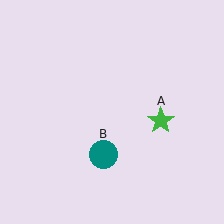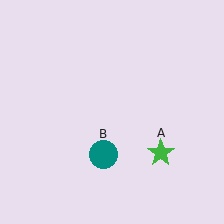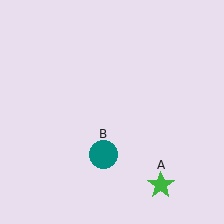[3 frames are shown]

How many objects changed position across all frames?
1 object changed position: green star (object A).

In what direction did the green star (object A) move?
The green star (object A) moved down.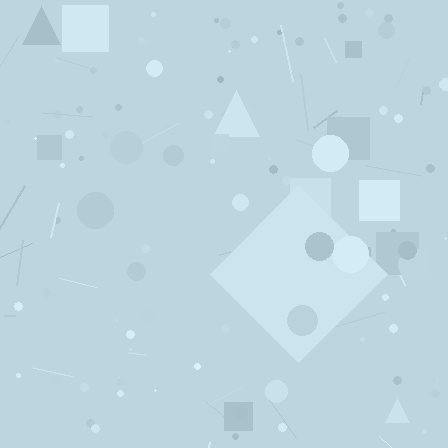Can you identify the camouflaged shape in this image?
The camouflaged shape is a diamond.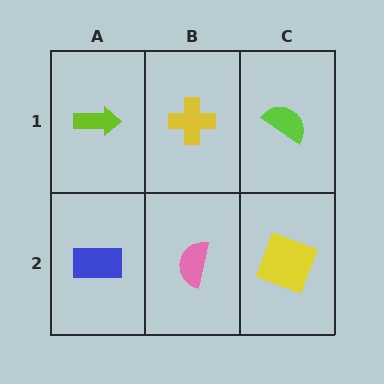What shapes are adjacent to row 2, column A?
A lime arrow (row 1, column A), a pink semicircle (row 2, column B).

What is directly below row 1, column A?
A blue rectangle.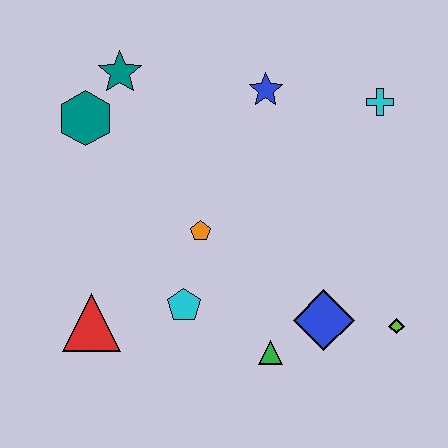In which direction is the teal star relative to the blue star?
The teal star is to the left of the blue star.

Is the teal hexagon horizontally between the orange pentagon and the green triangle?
No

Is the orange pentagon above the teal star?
No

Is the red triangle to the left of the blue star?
Yes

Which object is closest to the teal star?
The teal hexagon is closest to the teal star.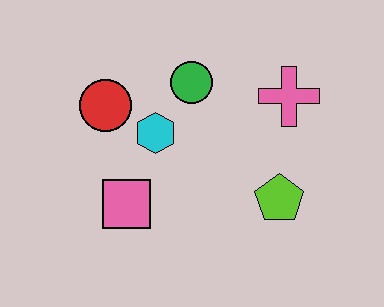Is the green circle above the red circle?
Yes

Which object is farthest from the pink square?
The pink cross is farthest from the pink square.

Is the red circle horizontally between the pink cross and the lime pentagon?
No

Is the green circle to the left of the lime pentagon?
Yes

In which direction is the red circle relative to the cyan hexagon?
The red circle is to the left of the cyan hexagon.